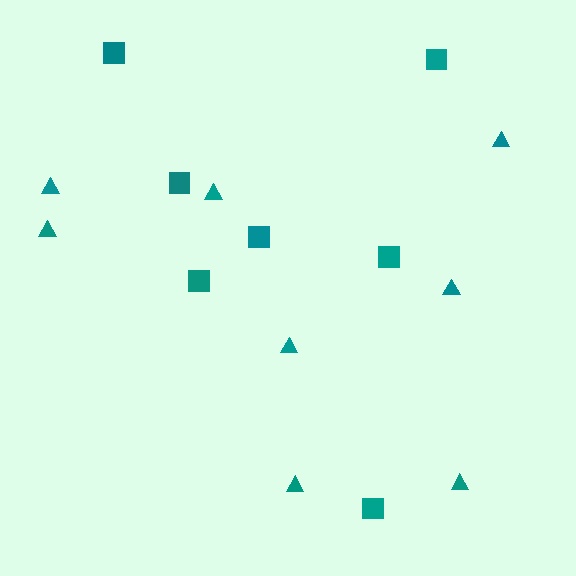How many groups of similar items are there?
There are 2 groups: one group of squares (7) and one group of triangles (8).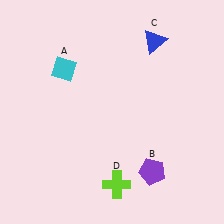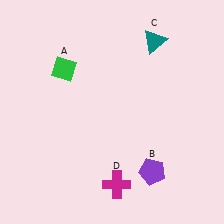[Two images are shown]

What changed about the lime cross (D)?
In Image 1, D is lime. In Image 2, it changed to magenta.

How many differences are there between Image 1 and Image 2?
There are 3 differences between the two images.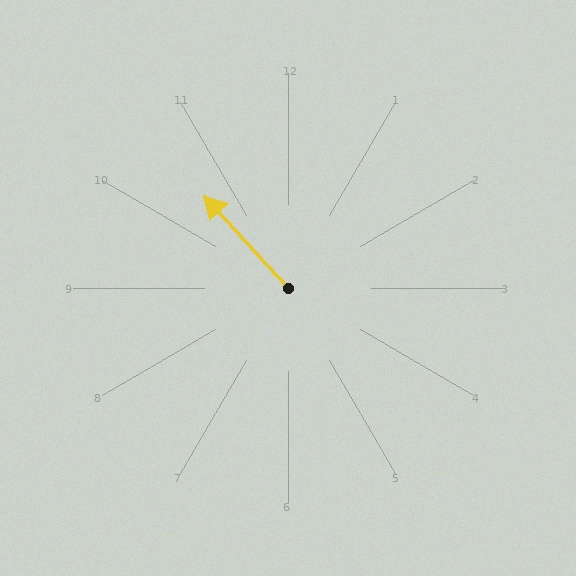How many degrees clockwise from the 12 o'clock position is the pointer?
Approximately 318 degrees.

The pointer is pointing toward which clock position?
Roughly 11 o'clock.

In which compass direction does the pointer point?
Northwest.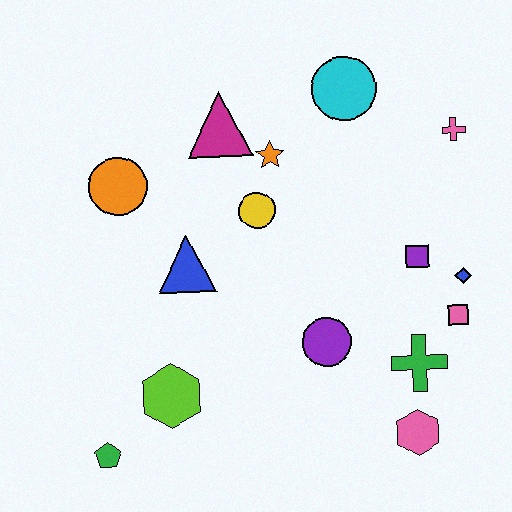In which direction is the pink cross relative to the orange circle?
The pink cross is to the right of the orange circle.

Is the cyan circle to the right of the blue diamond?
No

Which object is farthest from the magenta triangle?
The pink hexagon is farthest from the magenta triangle.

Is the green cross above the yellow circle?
No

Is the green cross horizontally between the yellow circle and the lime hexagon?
No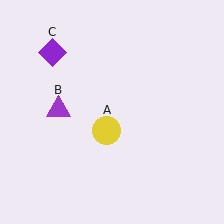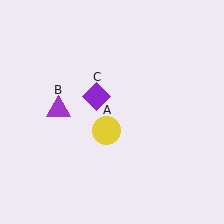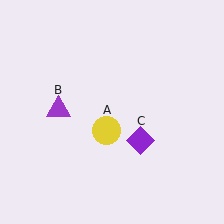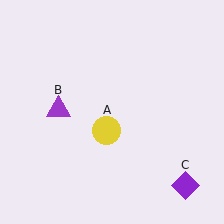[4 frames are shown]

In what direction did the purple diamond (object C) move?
The purple diamond (object C) moved down and to the right.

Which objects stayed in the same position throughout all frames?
Yellow circle (object A) and purple triangle (object B) remained stationary.